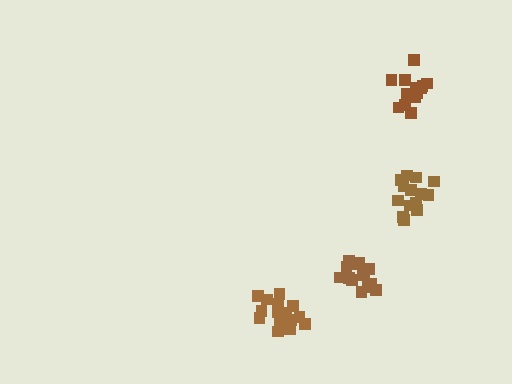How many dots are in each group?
Group 1: 14 dots, Group 2: 14 dots, Group 3: 15 dots, Group 4: 15 dots (58 total).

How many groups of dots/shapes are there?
There are 4 groups.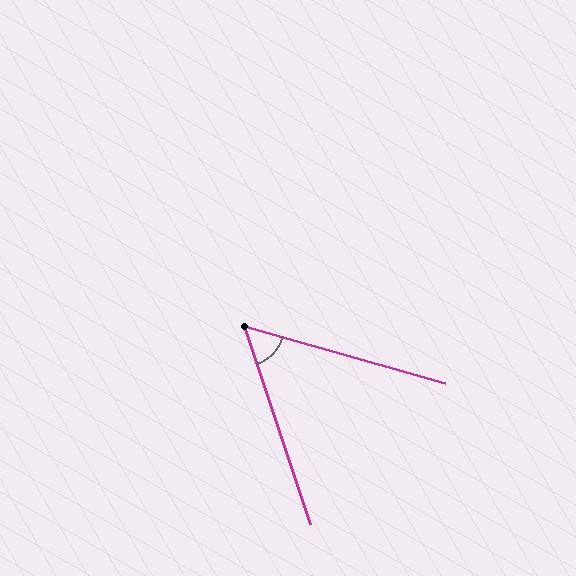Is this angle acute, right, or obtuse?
It is acute.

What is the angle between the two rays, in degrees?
Approximately 56 degrees.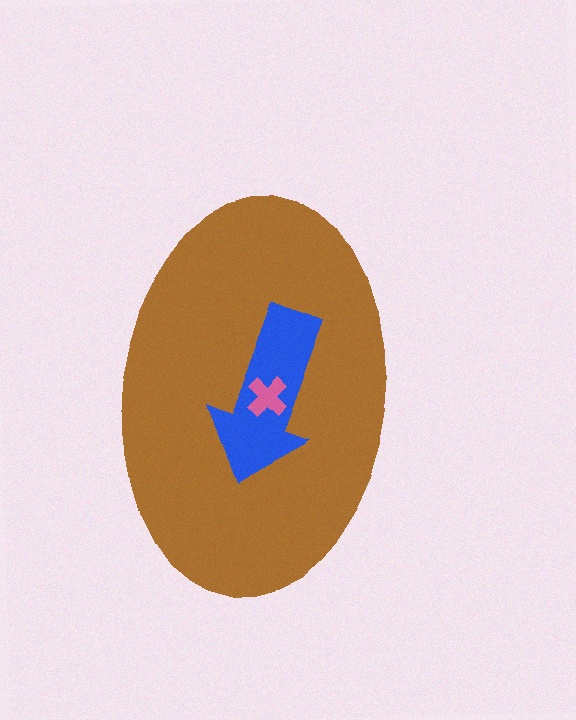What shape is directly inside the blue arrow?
The pink cross.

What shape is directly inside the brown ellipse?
The blue arrow.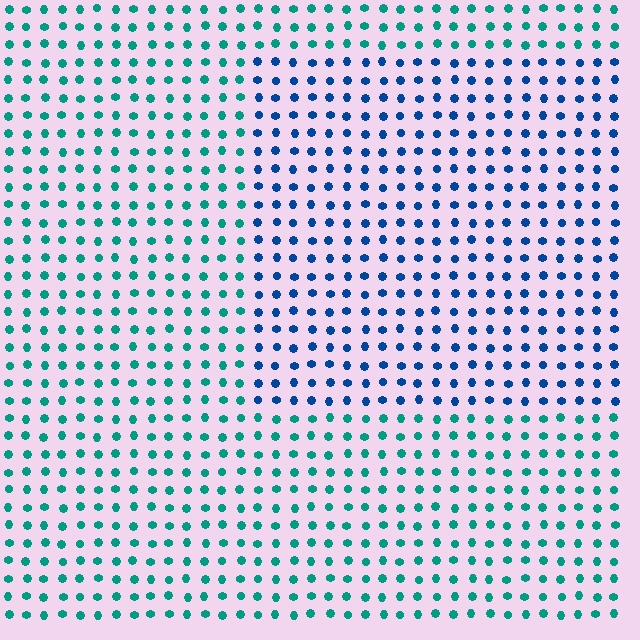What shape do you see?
I see a rectangle.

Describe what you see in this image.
The image is filled with small teal elements in a uniform arrangement. A rectangle-shaped region is visible where the elements are tinted to a slightly different hue, forming a subtle color boundary.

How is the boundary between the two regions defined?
The boundary is defined purely by a slight shift in hue (about 44 degrees). Spacing, size, and orientation are identical on both sides.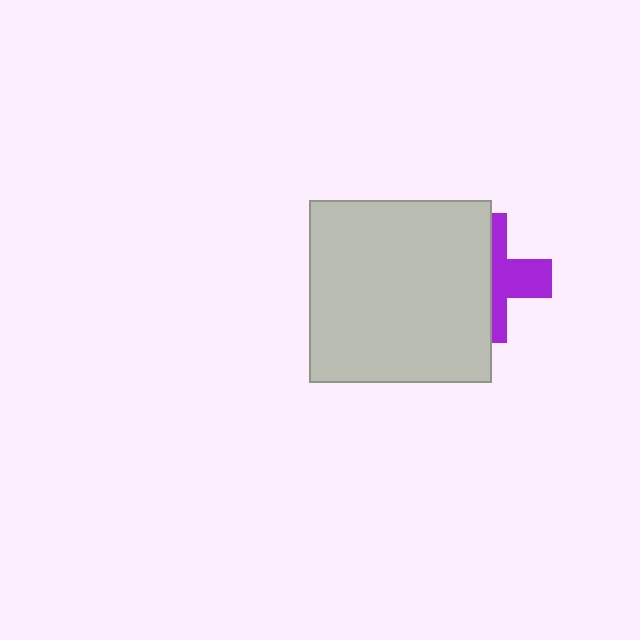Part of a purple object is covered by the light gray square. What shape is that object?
It is a cross.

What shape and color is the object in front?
The object in front is a light gray square.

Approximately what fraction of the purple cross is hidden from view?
Roughly 56% of the purple cross is hidden behind the light gray square.